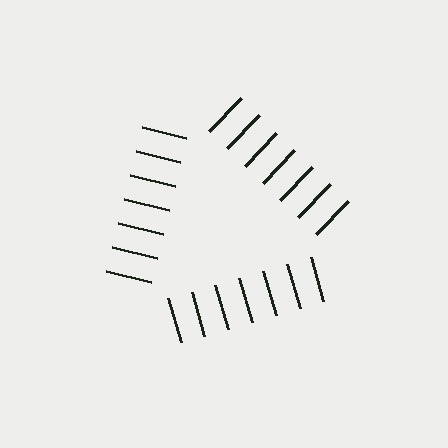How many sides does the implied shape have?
3 sides — the line-ends trace a triangle.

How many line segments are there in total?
21 — 7 along each of the 3 edges.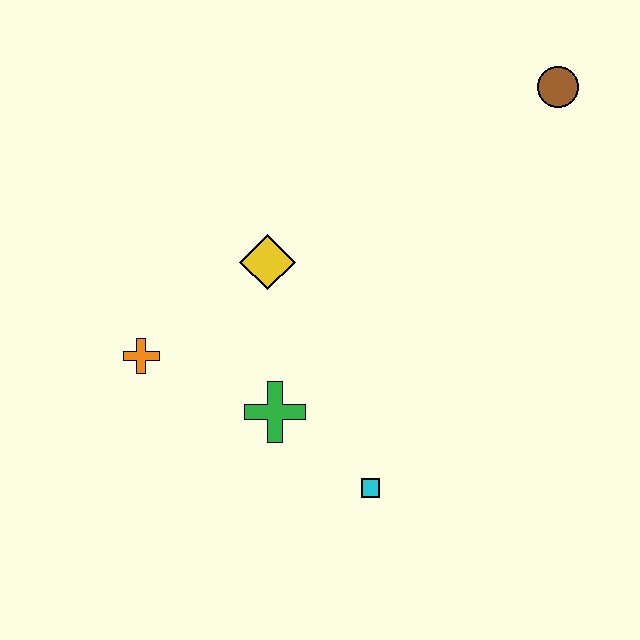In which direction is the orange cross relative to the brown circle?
The orange cross is to the left of the brown circle.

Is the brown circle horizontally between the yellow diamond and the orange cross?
No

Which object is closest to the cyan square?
The green cross is closest to the cyan square.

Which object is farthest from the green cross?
The brown circle is farthest from the green cross.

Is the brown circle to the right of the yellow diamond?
Yes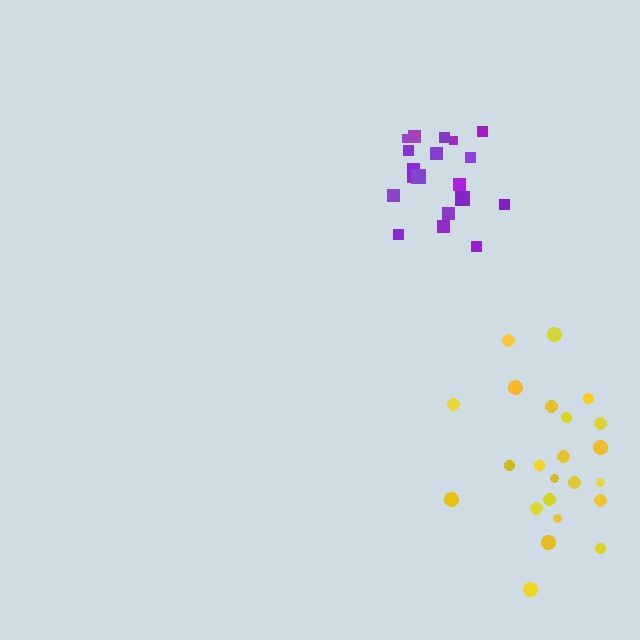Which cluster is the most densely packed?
Purple.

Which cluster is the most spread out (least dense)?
Yellow.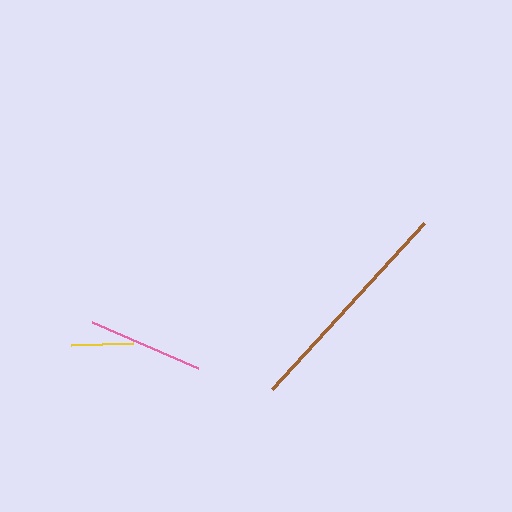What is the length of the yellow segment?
The yellow segment is approximately 62 pixels long.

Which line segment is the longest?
The brown line is the longest at approximately 225 pixels.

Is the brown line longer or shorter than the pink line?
The brown line is longer than the pink line.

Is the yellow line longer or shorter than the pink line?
The pink line is longer than the yellow line.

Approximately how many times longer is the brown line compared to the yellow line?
The brown line is approximately 3.6 times the length of the yellow line.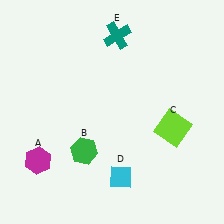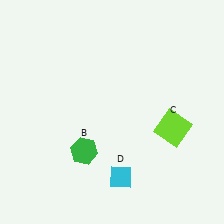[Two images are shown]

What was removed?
The teal cross (E), the magenta hexagon (A) were removed in Image 2.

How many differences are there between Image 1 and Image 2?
There are 2 differences between the two images.